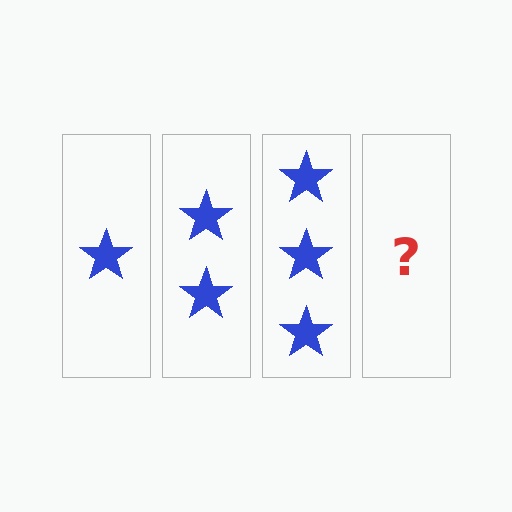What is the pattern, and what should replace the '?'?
The pattern is that each step adds one more star. The '?' should be 4 stars.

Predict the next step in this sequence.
The next step is 4 stars.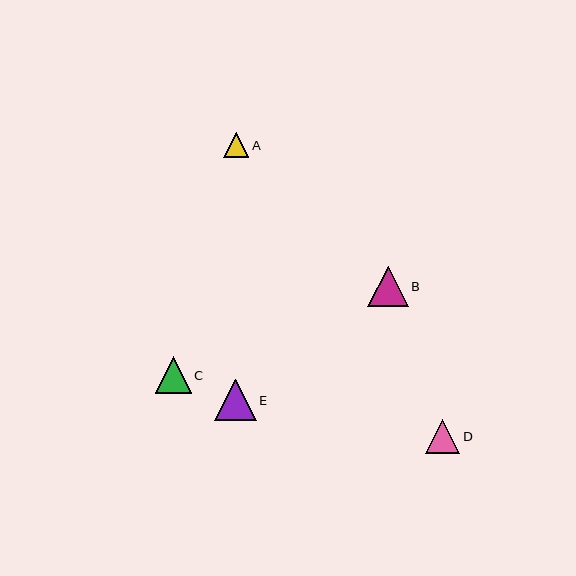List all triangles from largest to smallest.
From largest to smallest: E, B, C, D, A.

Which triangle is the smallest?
Triangle A is the smallest with a size of approximately 25 pixels.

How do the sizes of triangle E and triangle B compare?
Triangle E and triangle B are approximately the same size.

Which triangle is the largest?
Triangle E is the largest with a size of approximately 42 pixels.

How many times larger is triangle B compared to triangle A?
Triangle B is approximately 1.6 times the size of triangle A.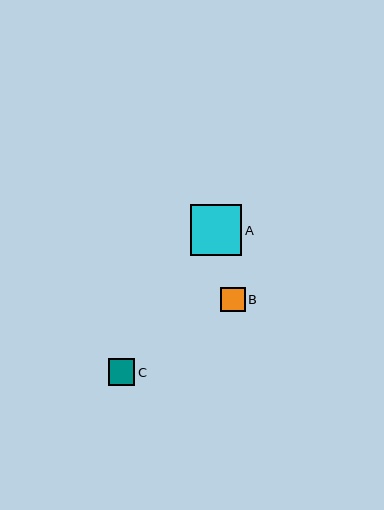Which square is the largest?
Square A is the largest with a size of approximately 51 pixels.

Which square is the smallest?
Square B is the smallest with a size of approximately 24 pixels.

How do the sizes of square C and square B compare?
Square C and square B are approximately the same size.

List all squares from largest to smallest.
From largest to smallest: A, C, B.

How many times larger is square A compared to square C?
Square A is approximately 1.9 times the size of square C.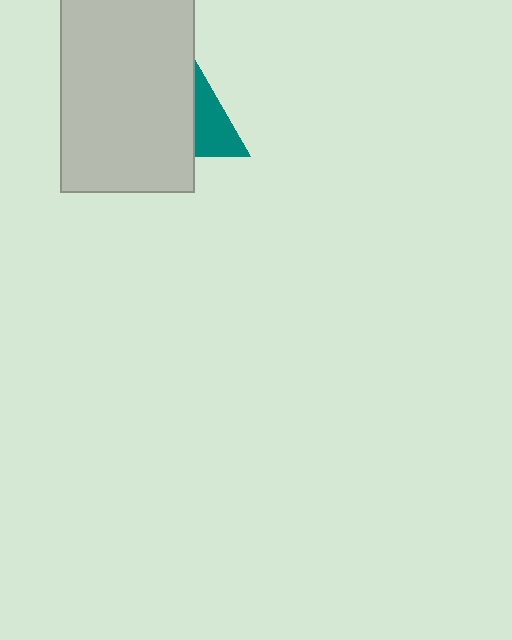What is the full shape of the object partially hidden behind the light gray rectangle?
The partially hidden object is a teal triangle.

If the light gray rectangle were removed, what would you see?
You would see the complete teal triangle.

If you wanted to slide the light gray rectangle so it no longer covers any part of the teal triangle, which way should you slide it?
Slide it left — that is the most direct way to separate the two shapes.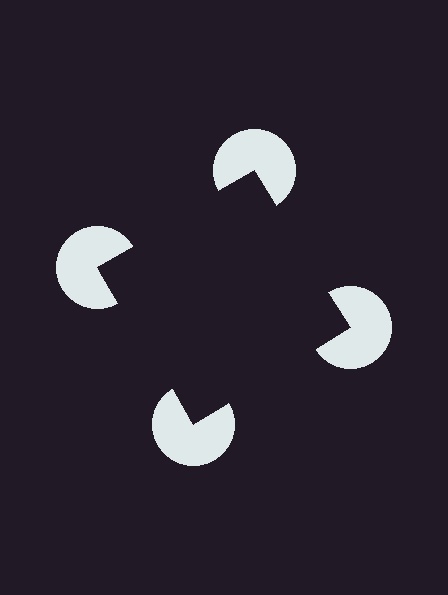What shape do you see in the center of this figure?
An illusory square — its edges are inferred from the aligned wedge cuts in the pac-man discs, not physically drawn.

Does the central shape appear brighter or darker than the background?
It typically appears slightly darker than the background, even though no actual brightness change is drawn.